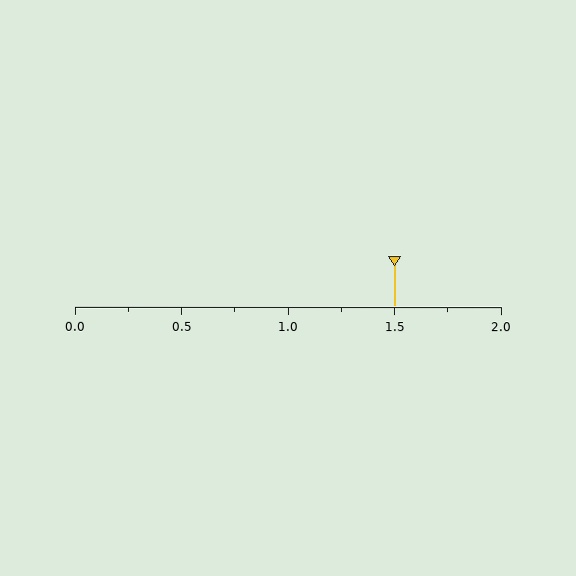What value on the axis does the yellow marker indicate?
The marker indicates approximately 1.5.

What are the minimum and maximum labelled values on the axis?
The axis runs from 0.0 to 2.0.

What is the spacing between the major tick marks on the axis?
The major ticks are spaced 0.5 apart.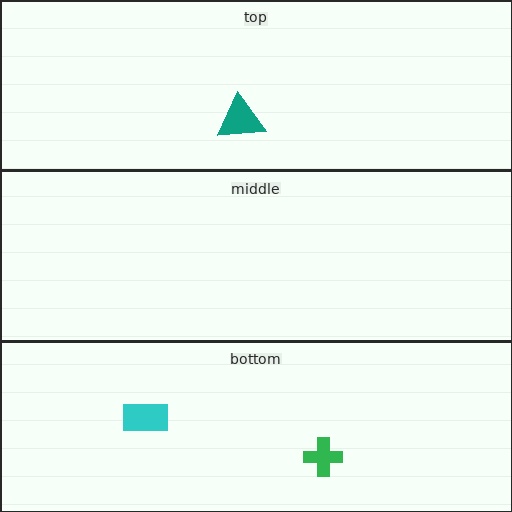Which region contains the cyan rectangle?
The bottom region.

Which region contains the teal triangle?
The top region.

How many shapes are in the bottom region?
2.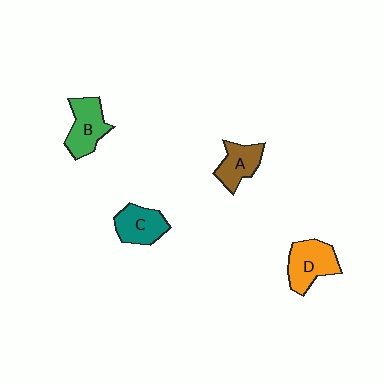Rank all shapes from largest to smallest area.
From largest to smallest: D (orange), B (green), C (teal), A (brown).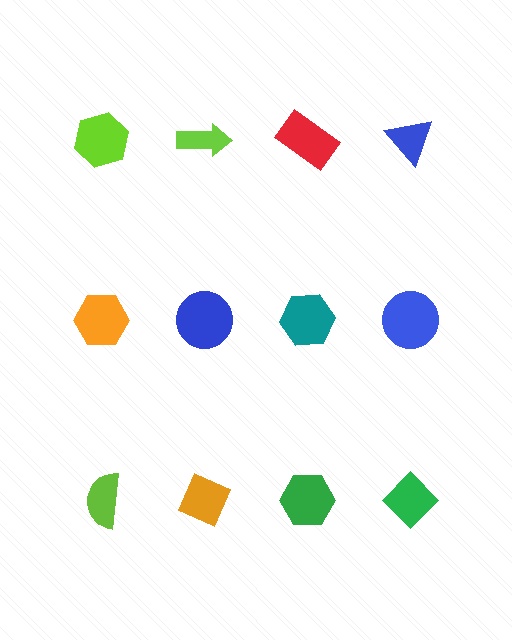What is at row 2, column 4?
A blue circle.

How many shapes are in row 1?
4 shapes.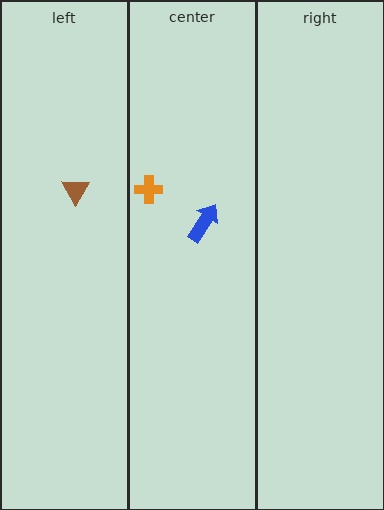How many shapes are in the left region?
1.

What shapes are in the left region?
The brown triangle.